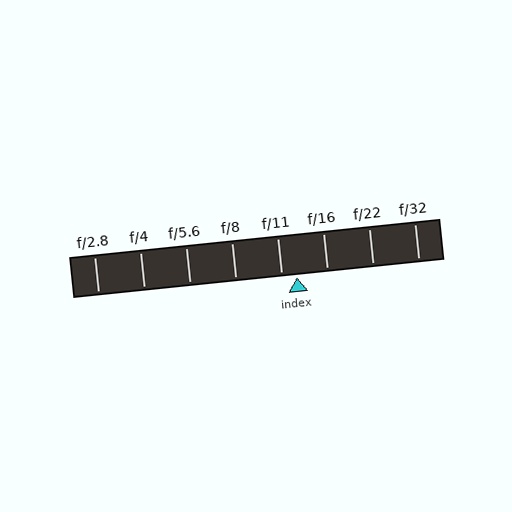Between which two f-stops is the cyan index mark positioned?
The index mark is between f/11 and f/16.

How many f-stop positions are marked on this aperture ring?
There are 8 f-stop positions marked.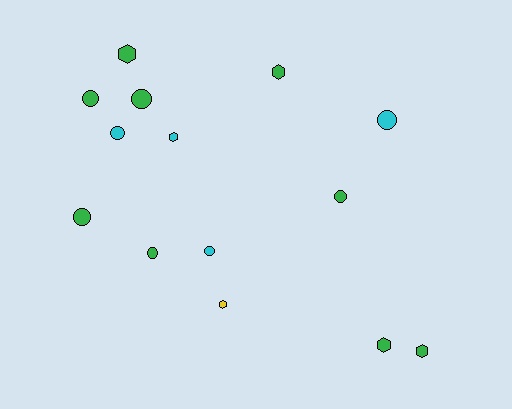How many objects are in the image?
There are 14 objects.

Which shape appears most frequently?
Circle, with 8 objects.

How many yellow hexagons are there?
There is 1 yellow hexagon.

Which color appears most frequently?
Green, with 9 objects.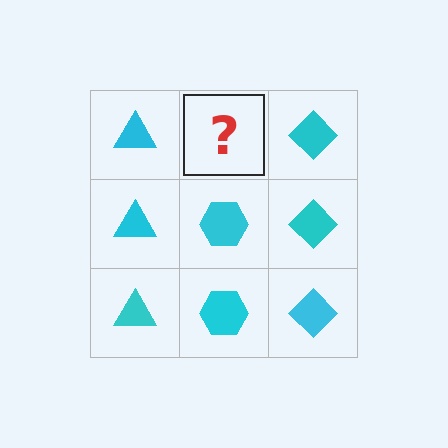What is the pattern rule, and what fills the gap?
The rule is that each column has a consistent shape. The gap should be filled with a cyan hexagon.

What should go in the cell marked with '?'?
The missing cell should contain a cyan hexagon.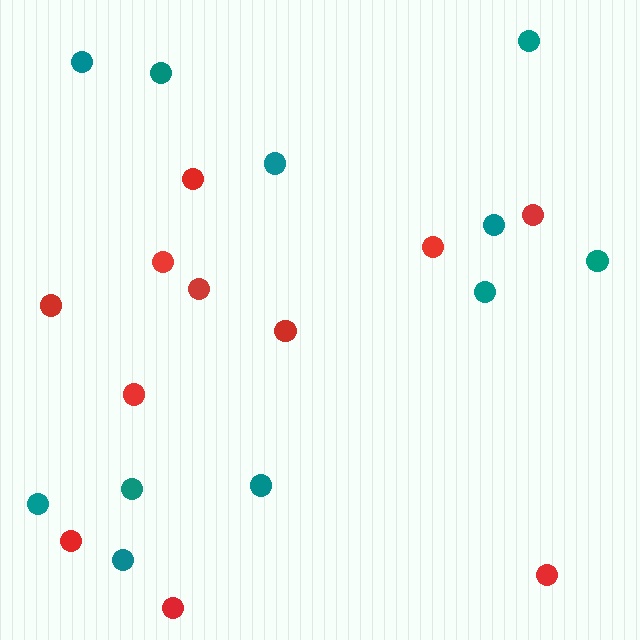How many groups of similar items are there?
There are 2 groups: one group of red circles (11) and one group of teal circles (11).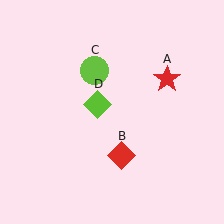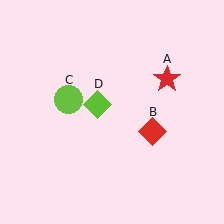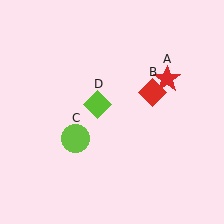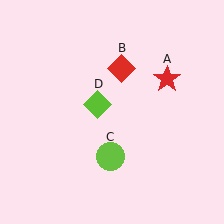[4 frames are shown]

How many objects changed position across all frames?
2 objects changed position: red diamond (object B), lime circle (object C).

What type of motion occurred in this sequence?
The red diamond (object B), lime circle (object C) rotated counterclockwise around the center of the scene.